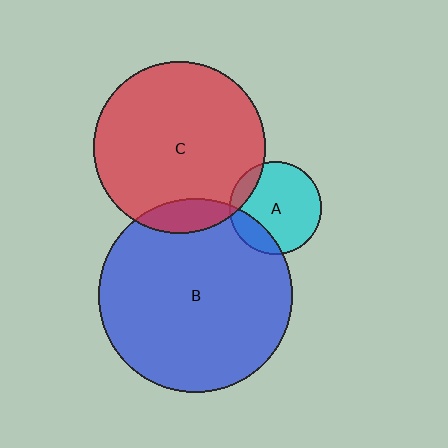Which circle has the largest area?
Circle B (blue).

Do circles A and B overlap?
Yes.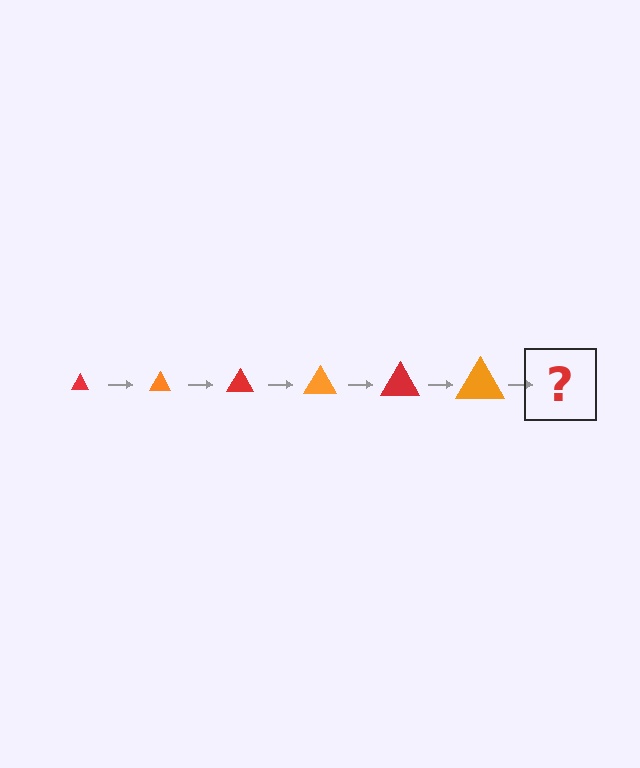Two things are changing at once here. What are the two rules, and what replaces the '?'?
The two rules are that the triangle grows larger each step and the color cycles through red and orange. The '?' should be a red triangle, larger than the previous one.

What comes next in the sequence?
The next element should be a red triangle, larger than the previous one.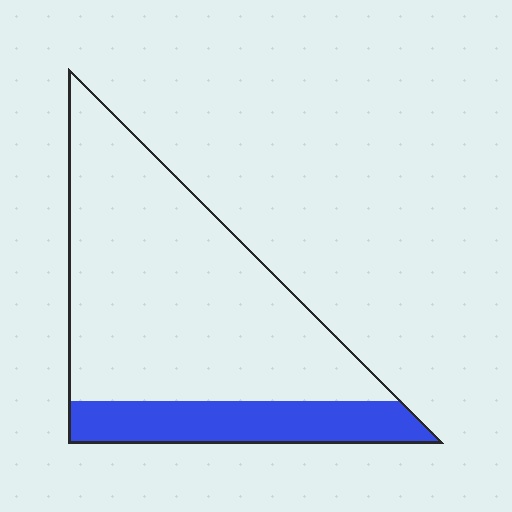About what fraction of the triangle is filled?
About one fifth (1/5).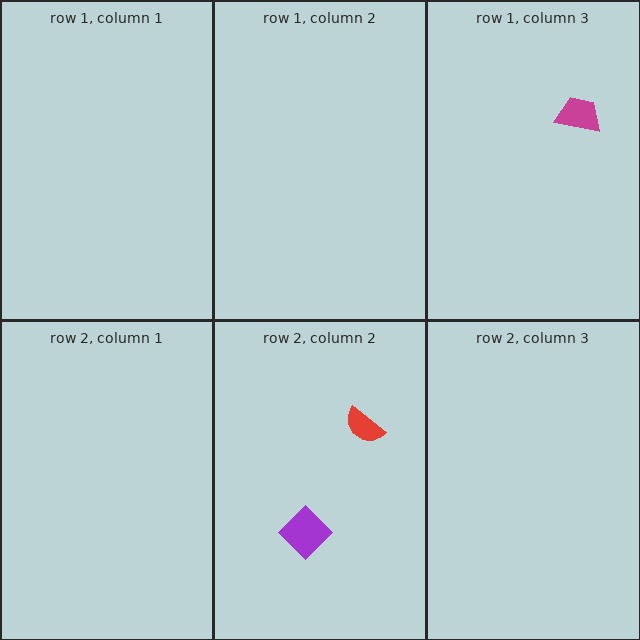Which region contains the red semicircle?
The row 2, column 2 region.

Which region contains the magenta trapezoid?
The row 1, column 3 region.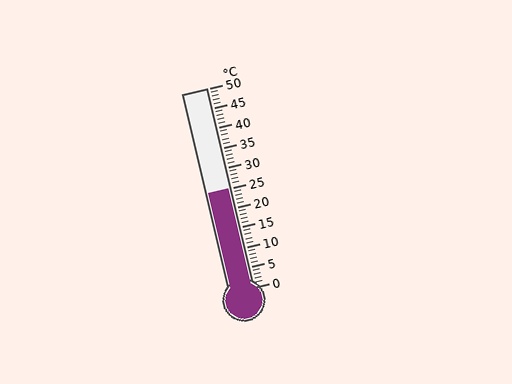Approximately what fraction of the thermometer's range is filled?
The thermometer is filled to approximately 50% of its range.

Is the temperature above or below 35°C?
The temperature is below 35°C.